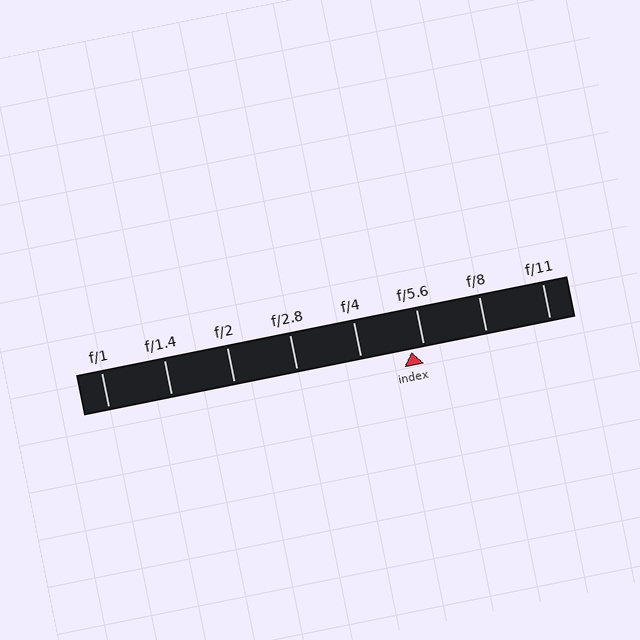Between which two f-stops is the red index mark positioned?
The index mark is between f/4 and f/5.6.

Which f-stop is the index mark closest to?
The index mark is closest to f/5.6.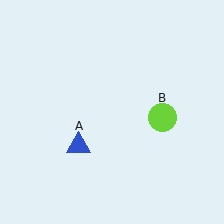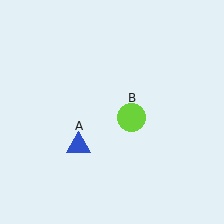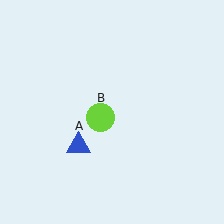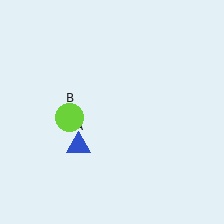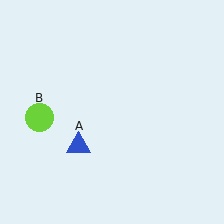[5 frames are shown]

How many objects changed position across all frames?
1 object changed position: lime circle (object B).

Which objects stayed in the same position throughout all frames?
Blue triangle (object A) remained stationary.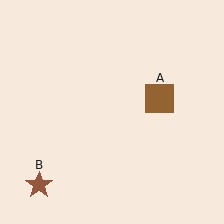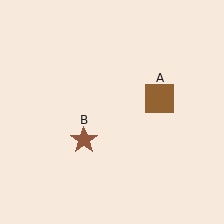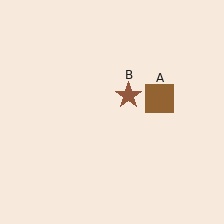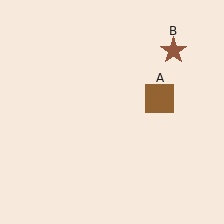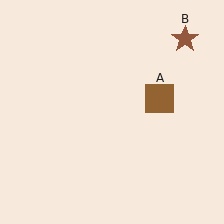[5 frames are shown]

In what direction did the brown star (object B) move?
The brown star (object B) moved up and to the right.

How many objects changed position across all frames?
1 object changed position: brown star (object B).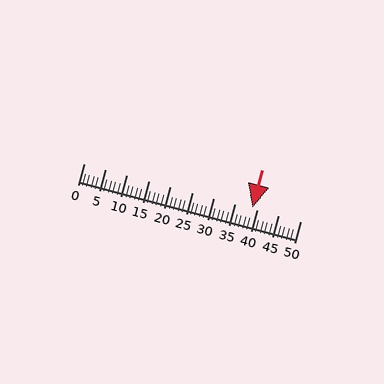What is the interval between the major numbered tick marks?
The major tick marks are spaced 5 units apart.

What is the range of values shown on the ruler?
The ruler shows values from 0 to 50.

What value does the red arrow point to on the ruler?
The red arrow points to approximately 39.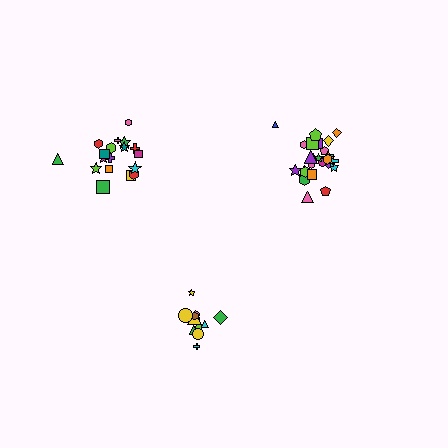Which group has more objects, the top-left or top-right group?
The top-right group.